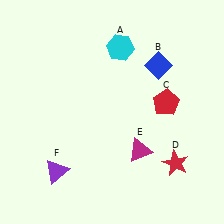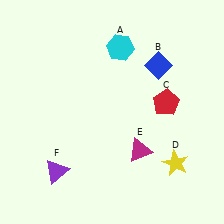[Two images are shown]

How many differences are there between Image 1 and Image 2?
There is 1 difference between the two images.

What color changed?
The star (D) changed from red in Image 1 to yellow in Image 2.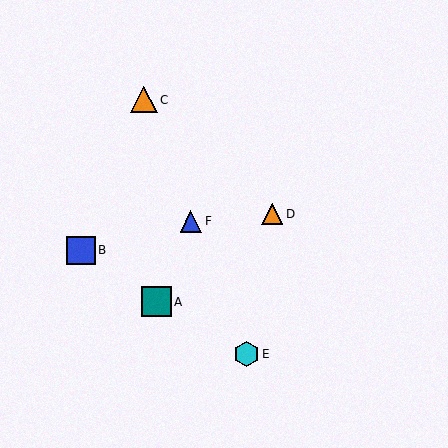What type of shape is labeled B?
Shape B is a blue square.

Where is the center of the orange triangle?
The center of the orange triangle is at (144, 100).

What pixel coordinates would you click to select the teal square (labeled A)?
Click at (156, 302) to select the teal square A.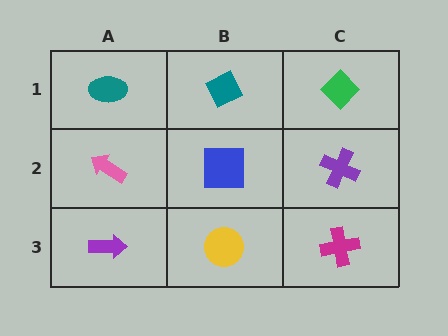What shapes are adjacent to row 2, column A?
A teal ellipse (row 1, column A), a purple arrow (row 3, column A), a blue square (row 2, column B).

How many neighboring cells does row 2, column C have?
3.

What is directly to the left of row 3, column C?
A yellow circle.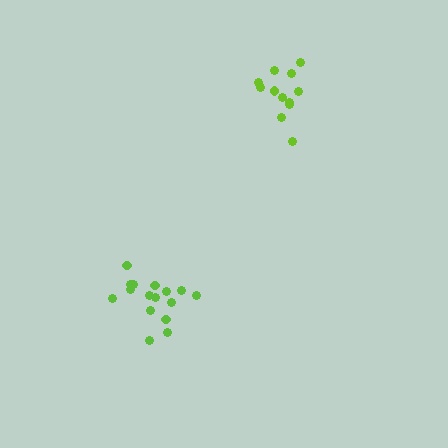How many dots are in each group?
Group 1: 12 dots, Group 2: 16 dots (28 total).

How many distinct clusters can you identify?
There are 2 distinct clusters.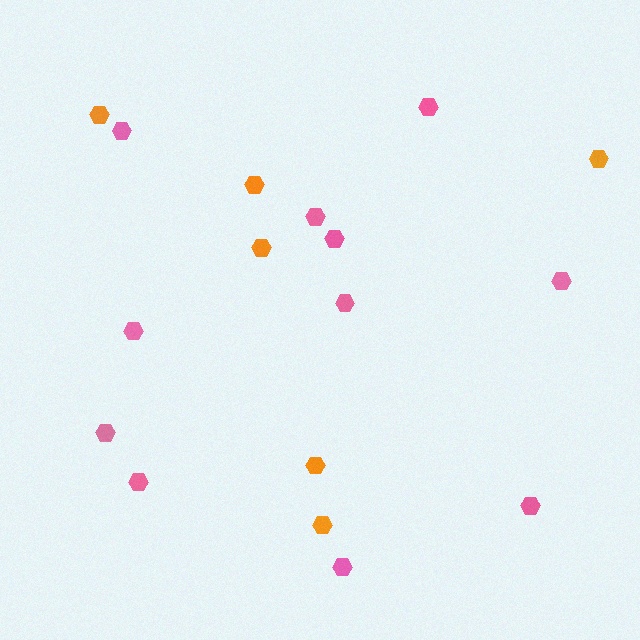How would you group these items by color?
There are 2 groups: one group of pink hexagons (11) and one group of orange hexagons (6).